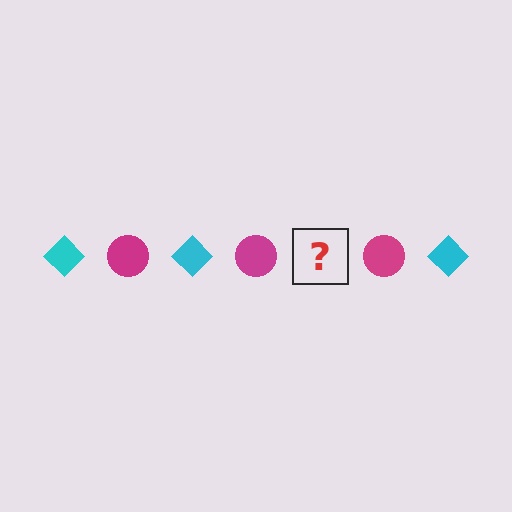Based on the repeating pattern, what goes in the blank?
The blank should be a cyan diamond.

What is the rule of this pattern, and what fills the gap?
The rule is that the pattern alternates between cyan diamond and magenta circle. The gap should be filled with a cyan diamond.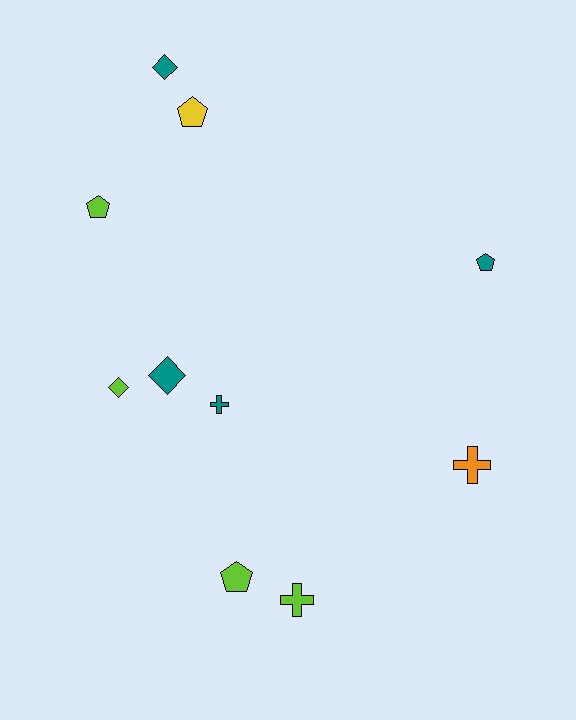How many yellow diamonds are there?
There are no yellow diamonds.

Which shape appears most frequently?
Pentagon, with 4 objects.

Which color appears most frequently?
Lime, with 4 objects.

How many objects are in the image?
There are 10 objects.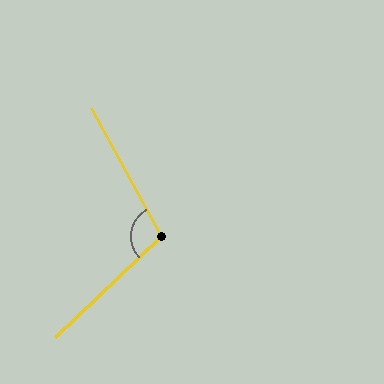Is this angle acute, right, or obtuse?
It is obtuse.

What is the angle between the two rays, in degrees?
Approximately 105 degrees.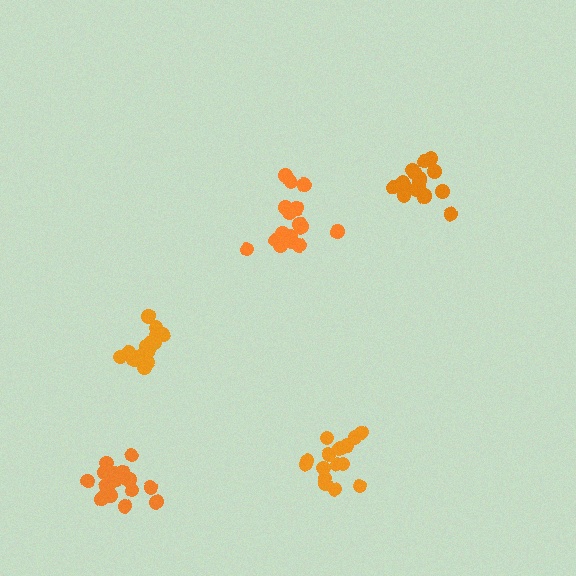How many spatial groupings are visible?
There are 5 spatial groupings.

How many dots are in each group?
Group 1: 17 dots, Group 2: 19 dots, Group 3: 17 dots, Group 4: 16 dots, Group 5: 14 dots (83 total).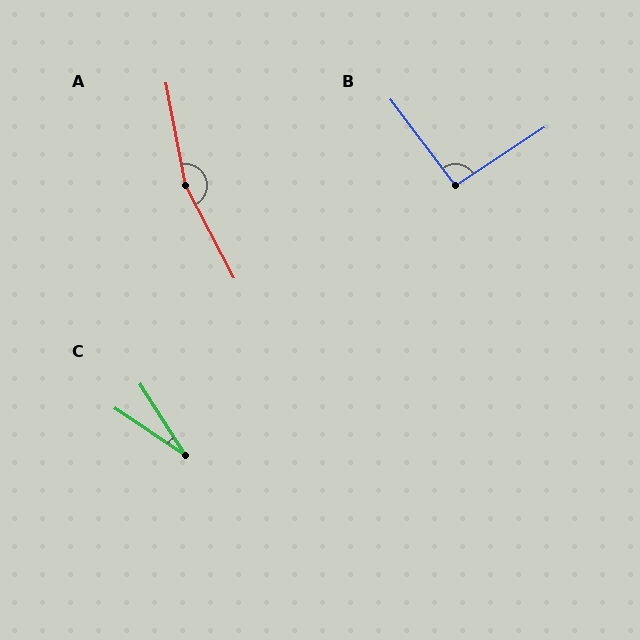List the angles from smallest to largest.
C (24°), B (94°), A (163°).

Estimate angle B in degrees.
Approximately 94 degrees.